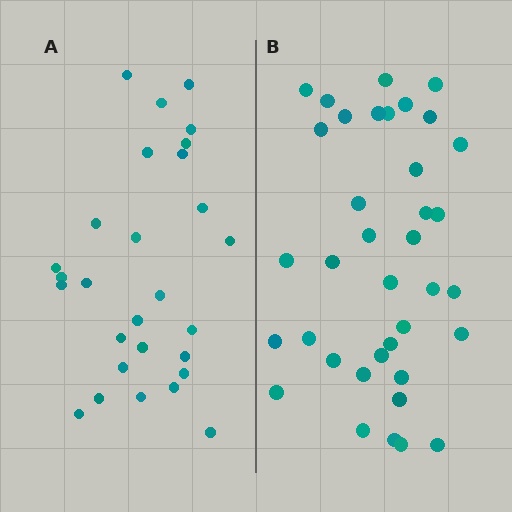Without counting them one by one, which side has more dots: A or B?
Region B (the right region) has more dots.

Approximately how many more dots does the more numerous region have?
Region B has roughly 8 or so more dots than region A.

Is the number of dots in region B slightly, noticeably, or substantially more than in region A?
Region B has noticeably more, but not dramatically so. The ratio is roughly 1.3 to 1.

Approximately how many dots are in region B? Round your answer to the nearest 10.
About 40 dots. (The exact count is 37, which rounds to 40.)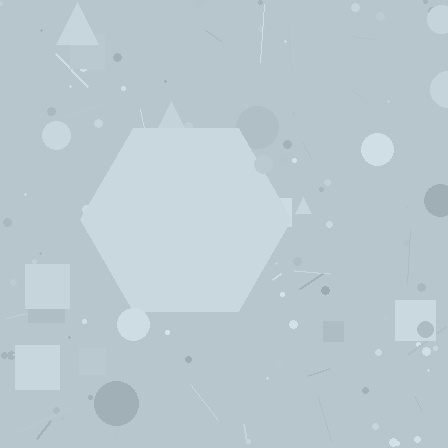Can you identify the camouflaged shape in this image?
The camouflaged shape is a hexagon.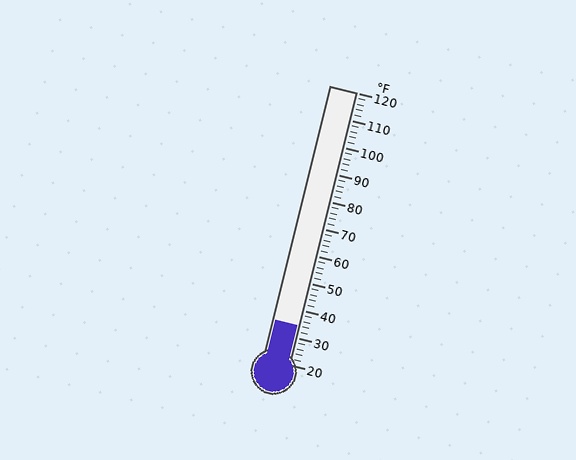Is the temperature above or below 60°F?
The temperature is below 60°F.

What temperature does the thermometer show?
The thermometer shows approximately 34°F.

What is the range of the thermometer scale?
The thermometer scale ranges from 20°F to 120°F.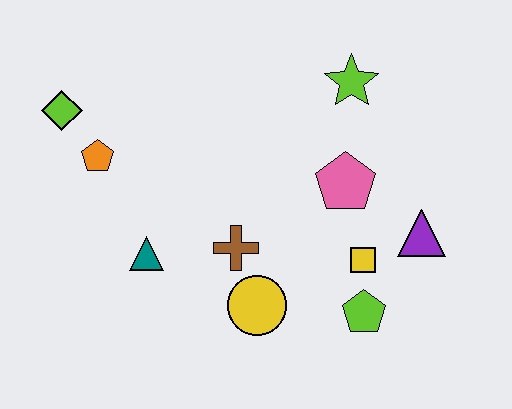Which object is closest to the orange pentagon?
The lime diamond is closest to the orange pentagon.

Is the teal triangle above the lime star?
No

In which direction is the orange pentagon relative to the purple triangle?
The orange pentagon is to the left of the purple triangle.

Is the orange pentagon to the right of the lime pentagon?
No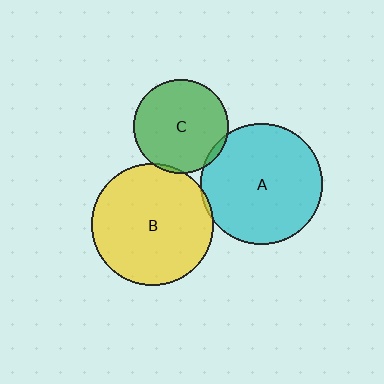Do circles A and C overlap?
Yes.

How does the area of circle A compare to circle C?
Approximately 1.6 times.